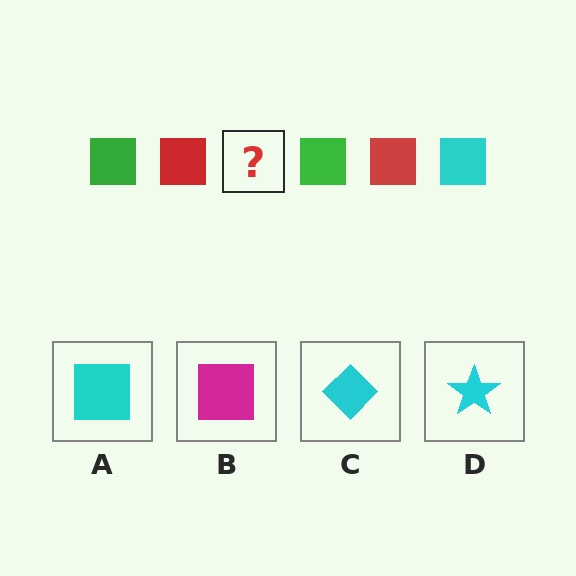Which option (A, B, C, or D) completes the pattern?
A.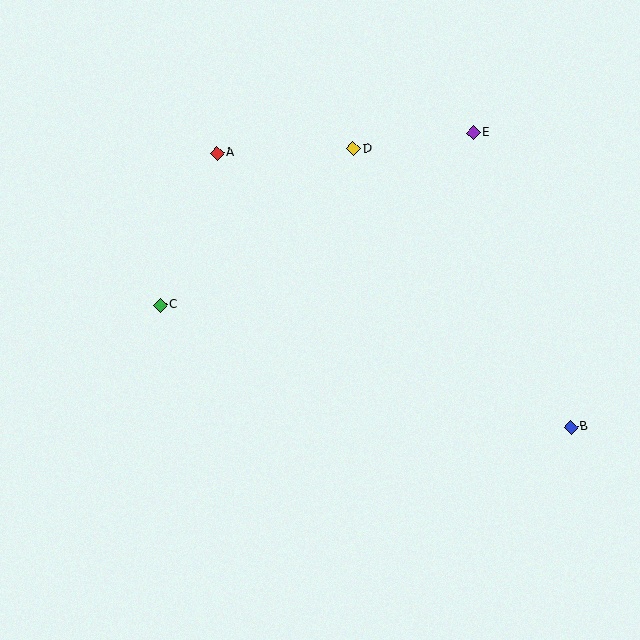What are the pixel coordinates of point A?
Point A is at (217, 153).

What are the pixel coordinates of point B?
Point B is at (571, 427).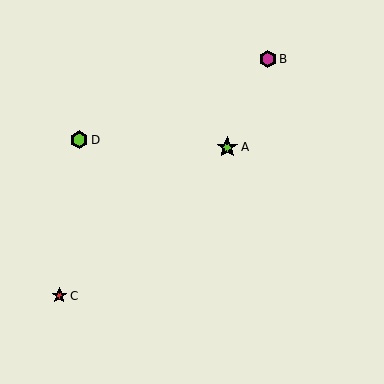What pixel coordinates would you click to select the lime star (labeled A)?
Click at (227, 147) to select the lime star A.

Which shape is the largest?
The lime star (labeled A) is the largest.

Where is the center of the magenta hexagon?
The center of the magenta hexagon is at (268, 59).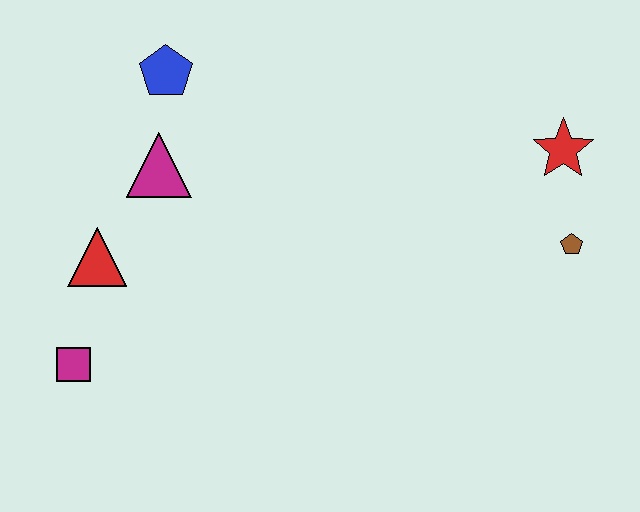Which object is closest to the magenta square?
The red triangle is closest to the magenta square.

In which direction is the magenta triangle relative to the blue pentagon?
The magenta triangle is below the blue pentagon.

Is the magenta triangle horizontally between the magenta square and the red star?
Yes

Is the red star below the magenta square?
No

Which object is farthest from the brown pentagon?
The magenta square is farthest from the brown pentagon.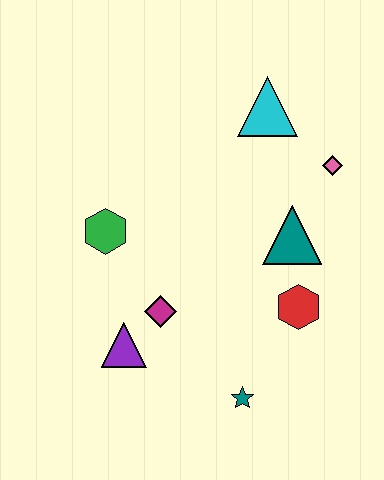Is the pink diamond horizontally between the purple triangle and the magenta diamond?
No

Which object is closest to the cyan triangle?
The pink diamond is closest to the cyan triangle.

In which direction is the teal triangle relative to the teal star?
The teal triangle is above the teal star.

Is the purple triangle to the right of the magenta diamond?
No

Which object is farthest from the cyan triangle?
The teal star is farthest from the cyan triangle.